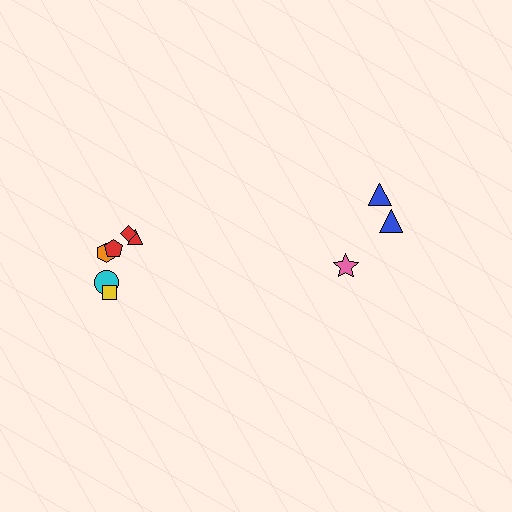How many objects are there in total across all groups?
There are 9 objects.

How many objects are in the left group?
There are 6 objects.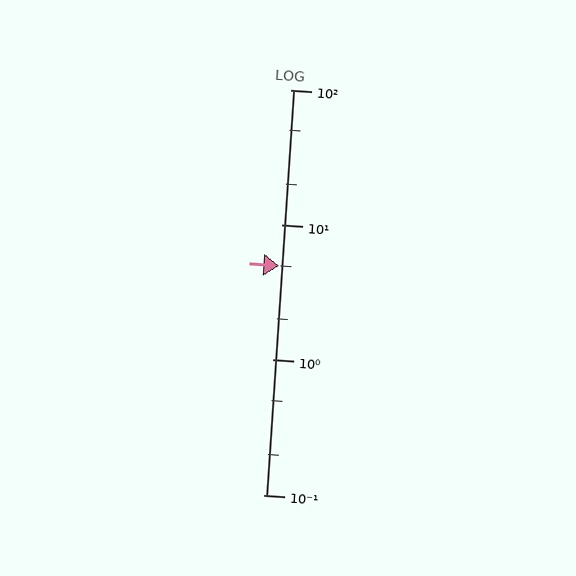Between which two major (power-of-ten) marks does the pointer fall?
The pointer is between 1 and 10.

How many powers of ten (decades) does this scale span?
The scale spans 3 decades, from 0.1 to 100.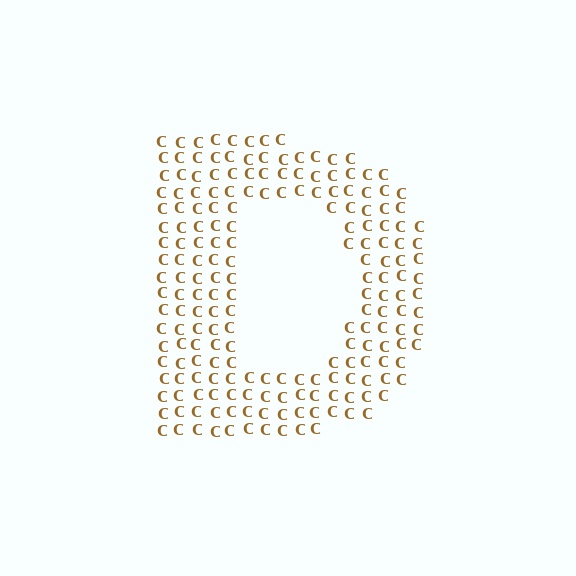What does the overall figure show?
The overall figure shows the letter D.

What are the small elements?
The small elements are letter C's.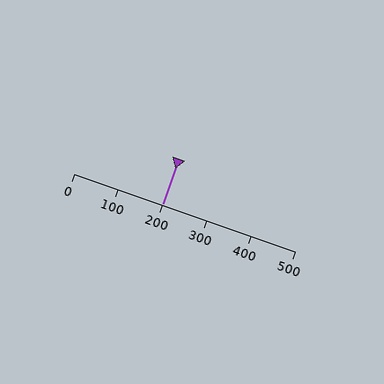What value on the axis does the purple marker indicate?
The marker indicates approximately 200.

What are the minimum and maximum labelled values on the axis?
The axis runs from 0 to 500.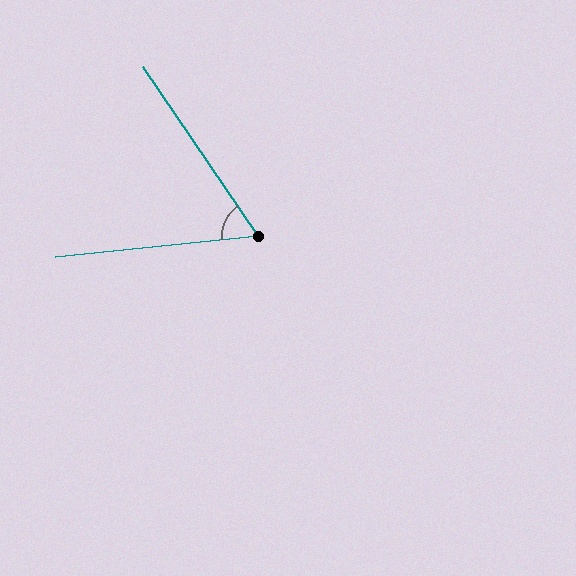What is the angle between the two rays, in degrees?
Approximately 62 degrees.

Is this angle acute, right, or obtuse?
It is acute.